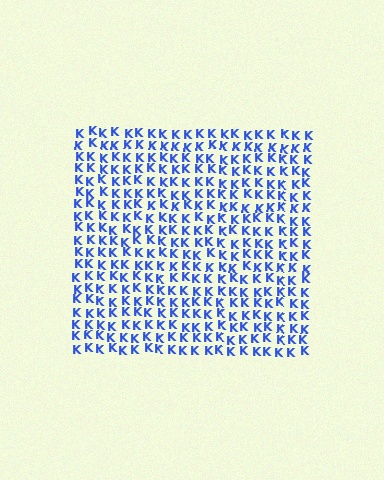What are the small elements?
The small elements are letter K's.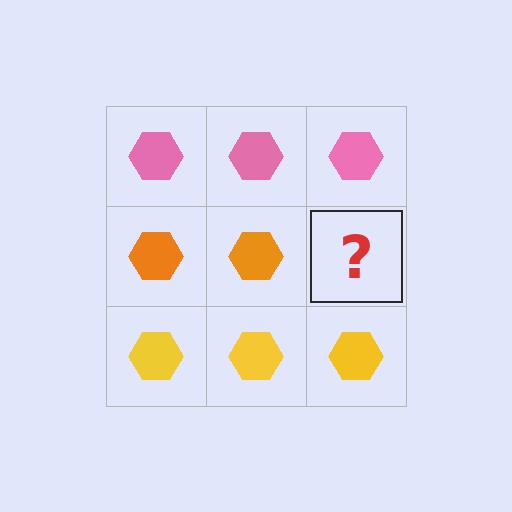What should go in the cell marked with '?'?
The missing cell should contain an orange hexagon.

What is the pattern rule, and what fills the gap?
The rule is that each row has a consistent color. The gap should be filled with an orange hexagon.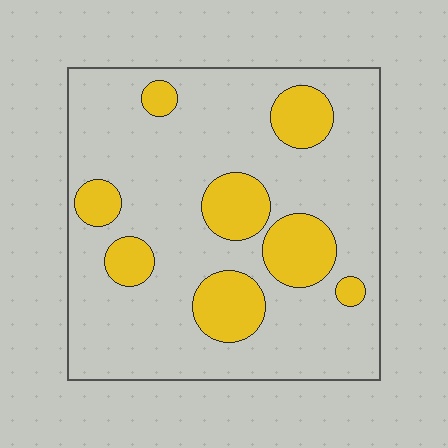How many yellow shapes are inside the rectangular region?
8.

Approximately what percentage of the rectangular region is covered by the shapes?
Approximately 20%.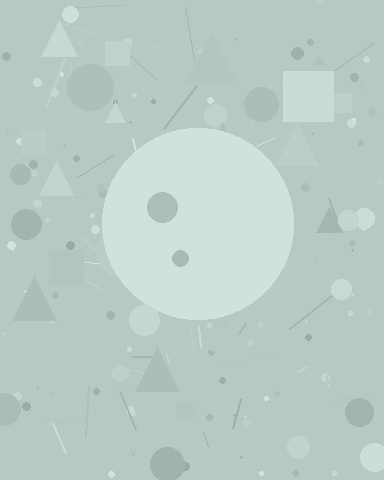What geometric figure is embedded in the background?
A circle is embedded in the background.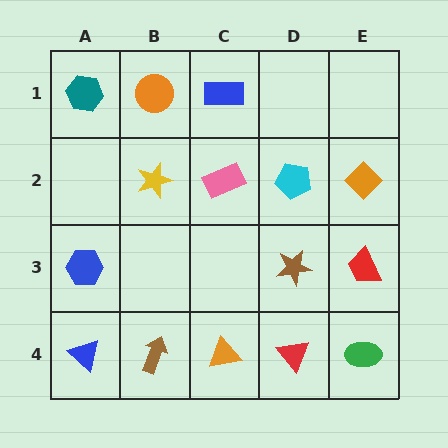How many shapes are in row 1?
3 shapes.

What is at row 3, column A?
A blue hexagon.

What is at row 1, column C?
A blue rectangle.